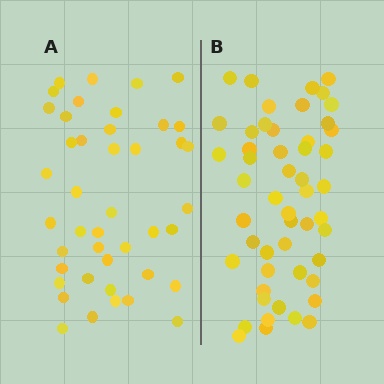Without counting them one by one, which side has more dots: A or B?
Region B (the right region) has more dots.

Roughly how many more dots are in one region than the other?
Region B has roughly 8 or so more dots than region A.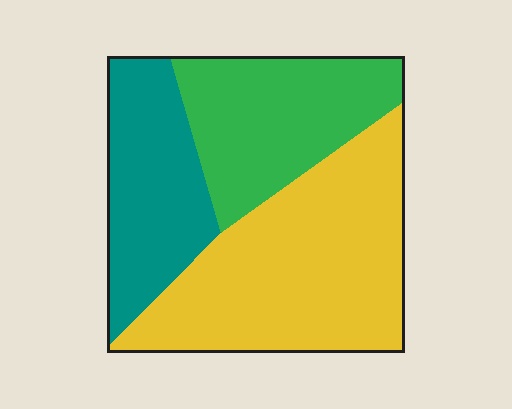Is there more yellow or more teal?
Yellow.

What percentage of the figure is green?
Green takes up about one quarter (1/4) of the figure.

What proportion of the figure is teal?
Teal takes up about one quarter (1/4) of the figure.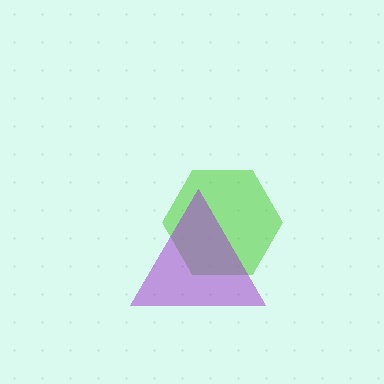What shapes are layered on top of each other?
The layered shapes are: a lime hexagon, a purple triangle.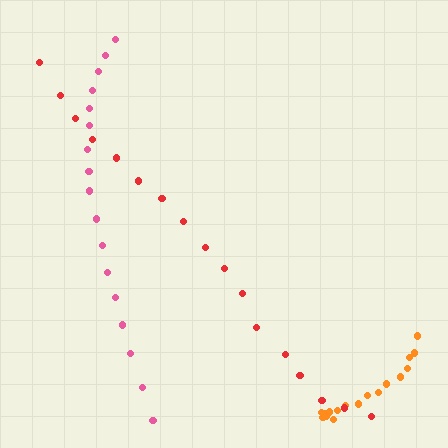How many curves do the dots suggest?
There are 3 distinct paths.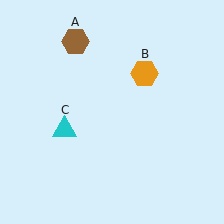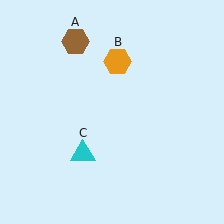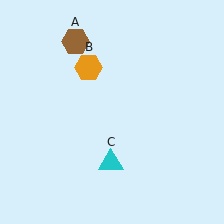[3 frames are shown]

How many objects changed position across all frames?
2 objects changed position: orange hexagon (object B), cyan triangle (object C).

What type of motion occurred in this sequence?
The orange hexagon (object B), cyan triangle (object C) rotated counterclockwise around the center of the scene.